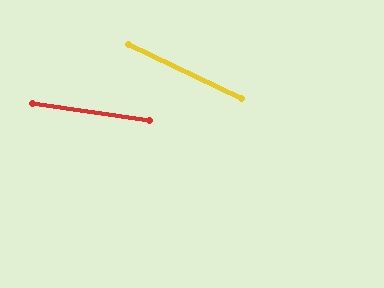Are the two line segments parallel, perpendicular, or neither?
Neither parallel nor perpendicular — they differ by about 17°.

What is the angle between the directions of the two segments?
Approximately 17 degrees.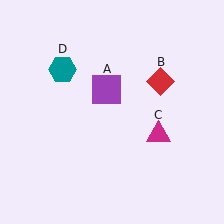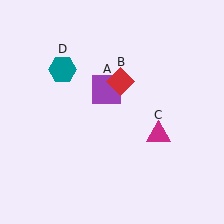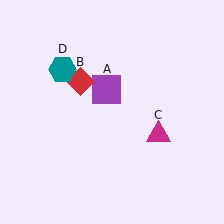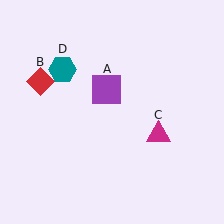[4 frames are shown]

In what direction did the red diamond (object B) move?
The red diamond (object B) moved left.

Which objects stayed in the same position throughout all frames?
Purple square (object A) and magenta triangle (object C) and teal hexagon (object D) remained stationary.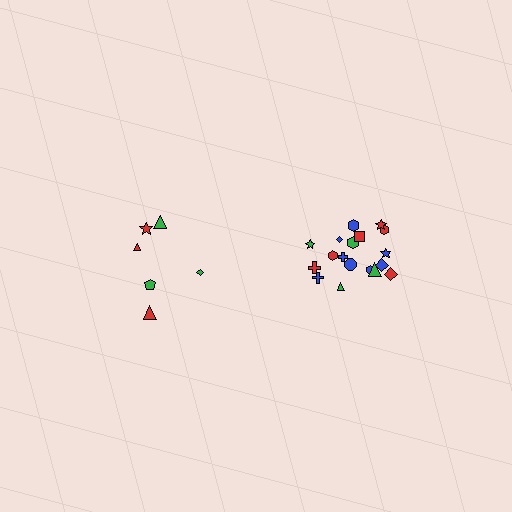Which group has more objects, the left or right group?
The right group.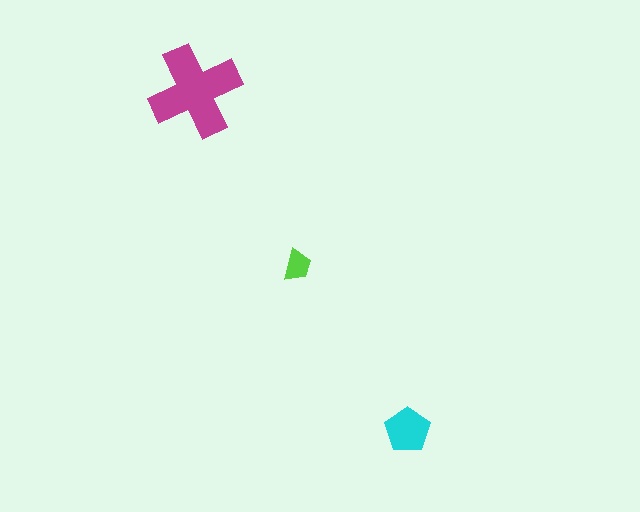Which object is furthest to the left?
The magenta cross is leftmost.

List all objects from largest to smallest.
The magenta cross, the cyan pentagon, the lime trapezoid.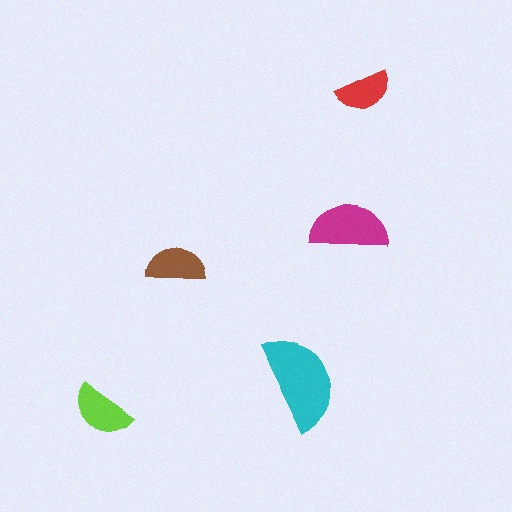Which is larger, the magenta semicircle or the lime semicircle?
The magenta one.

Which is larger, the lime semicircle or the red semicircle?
The lime one.